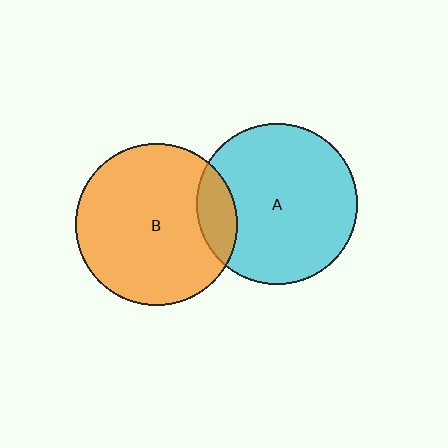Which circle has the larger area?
Circle B (orange).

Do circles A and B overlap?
Yes.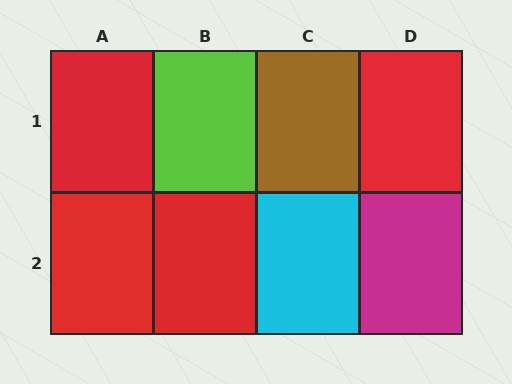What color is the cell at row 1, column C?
Brown.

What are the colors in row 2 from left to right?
Red, red, cyan, magenta.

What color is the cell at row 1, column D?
Red.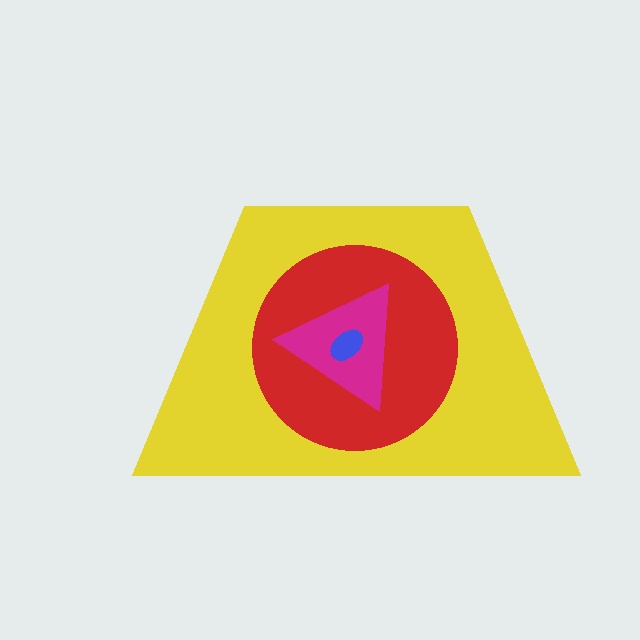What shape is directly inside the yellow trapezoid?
The red circle.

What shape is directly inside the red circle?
The magenta triangle.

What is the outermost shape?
The yellow trapezoid.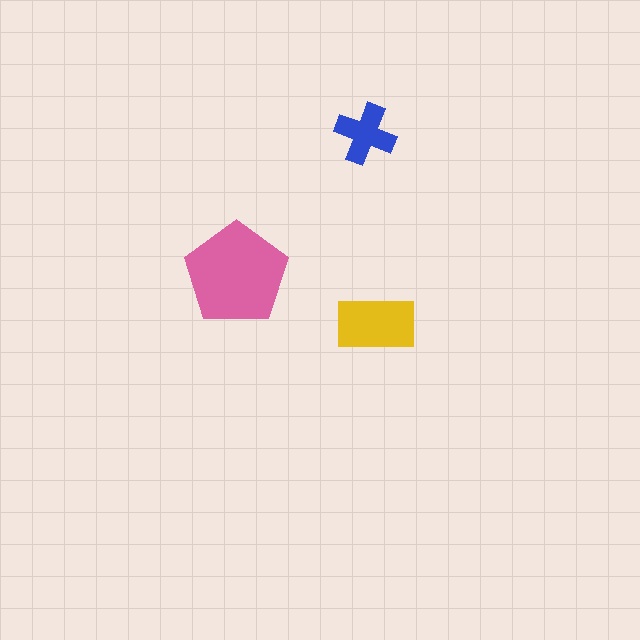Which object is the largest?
The pink pentagon.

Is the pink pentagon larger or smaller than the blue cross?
Larger.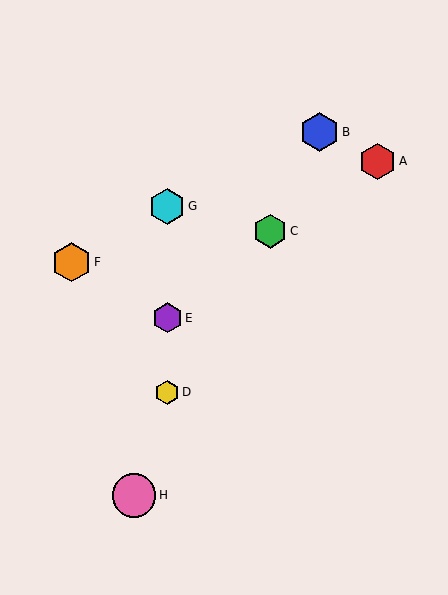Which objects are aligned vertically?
Objects D, E, G are aligned vertically.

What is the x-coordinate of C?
Object C is at x≈270.